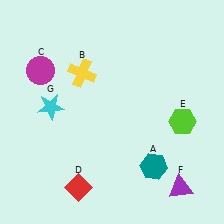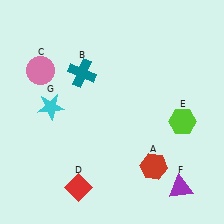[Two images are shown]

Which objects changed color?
A changed from teal to red. B changed from yellow to teal. C changed from magenta to pink.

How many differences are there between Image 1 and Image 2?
There are 3 differences between the two images.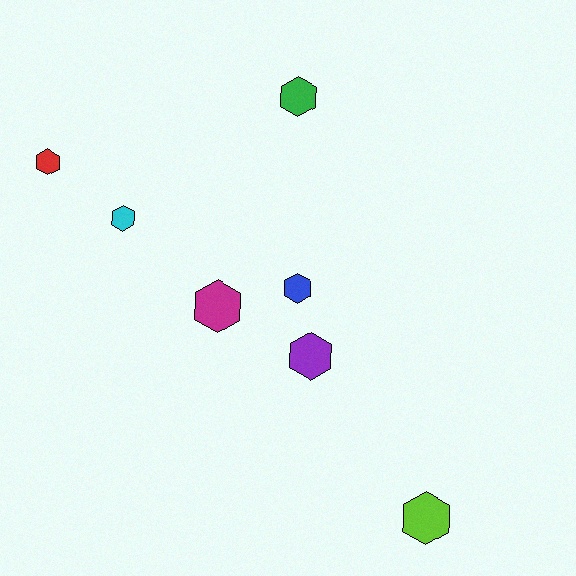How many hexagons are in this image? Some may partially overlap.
There are 7 hexagons.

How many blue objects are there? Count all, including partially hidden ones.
There is 1 blue object.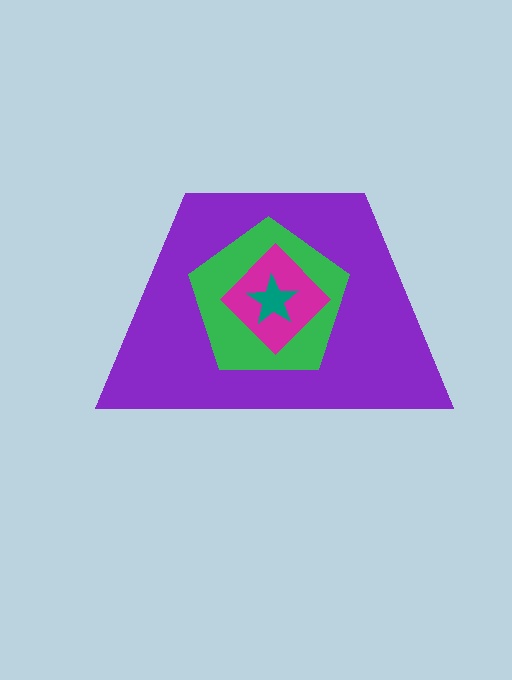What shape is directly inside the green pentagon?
The magenta diamond.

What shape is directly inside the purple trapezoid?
The green pentagon.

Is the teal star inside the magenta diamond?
Yes.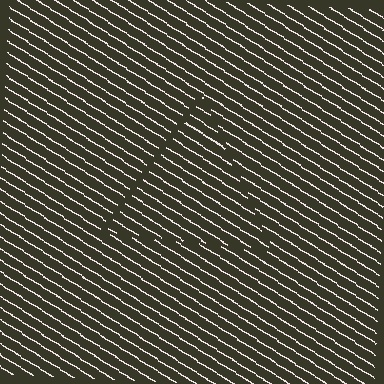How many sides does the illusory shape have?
3 sides — the line-ends trace a triangle.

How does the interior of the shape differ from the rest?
The interior of the shape contains the same grating, shifted by half a period — the contour is defined by the phase discontinuity where line-ends from the inner and outer gratings abut.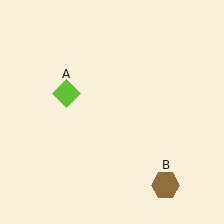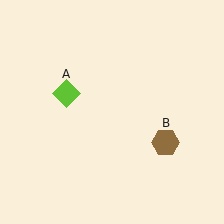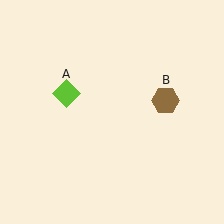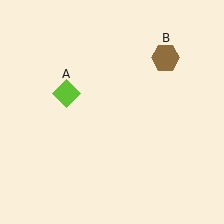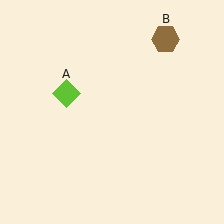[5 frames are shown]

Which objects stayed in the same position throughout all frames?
Lime diamond (object A) remained stationary.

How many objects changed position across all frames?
1 object changed position: brown hexagon (object B).